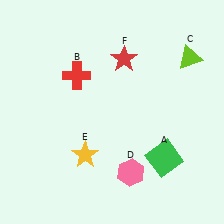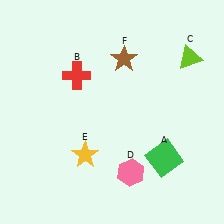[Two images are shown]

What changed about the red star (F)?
In Image 1, F is red. In Image 2, it changed to brown.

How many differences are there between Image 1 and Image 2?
There is 1 difference between the two images.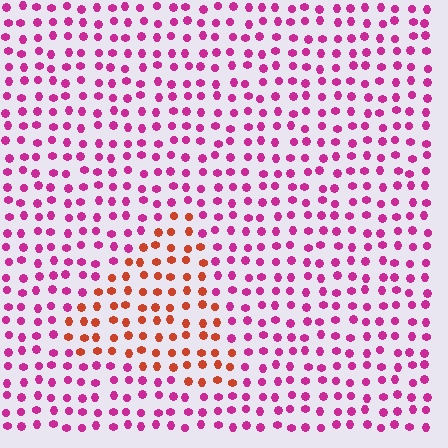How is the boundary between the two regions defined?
The boundary is defined purely by a slight shift in hue (about 50 degrees). Spacing, size, and orientation are identical on both sides.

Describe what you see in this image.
The image is filled with small magenta elements in a uniform arrangement. A triangle-shaped region is visible where the elements are tinted to a slightly different hue, forming a subtle color boundary.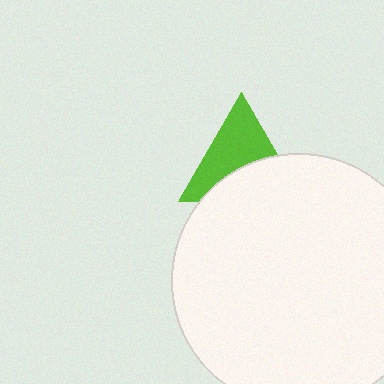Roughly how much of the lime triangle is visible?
About half of it is visible (roughly 57%).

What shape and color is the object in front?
The object in front is a white circle.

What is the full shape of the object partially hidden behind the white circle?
The partially hidden object is a lime triangle.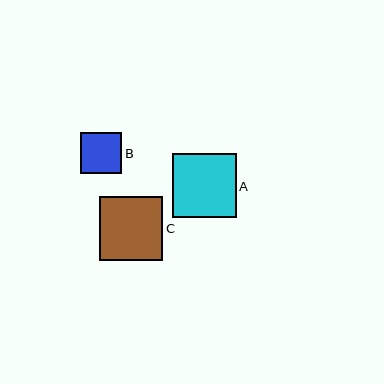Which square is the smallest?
Square B is the smallest with a size of approximately 41 pixels.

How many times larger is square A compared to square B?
Square A is approximately 1.6 times the size of square B.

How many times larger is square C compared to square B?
Square C is approximately 1.6 times the size of square B.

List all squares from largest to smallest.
From largest to smallest: A, C, B.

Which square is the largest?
Square A is the largest with a size of approximately 64 pixels.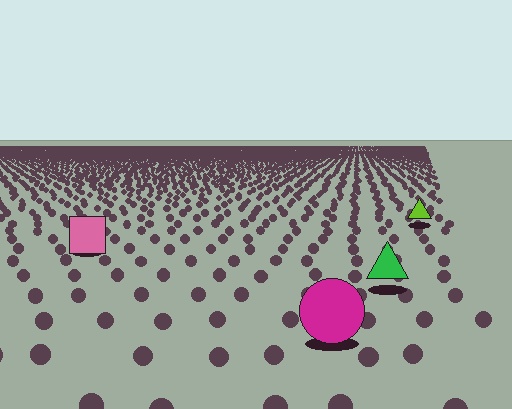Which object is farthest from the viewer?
The lime triangle is farthest from the viewer. It appears smaller and the ground texture around it is denser.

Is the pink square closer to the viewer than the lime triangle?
Yes. The pink square is closer — you can tell from the texture gradient: the ground texture is coarser near it.